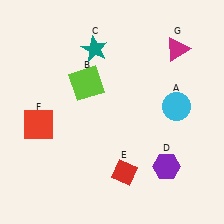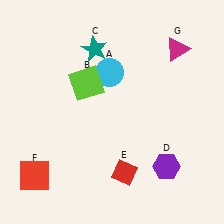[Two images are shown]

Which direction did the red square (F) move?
The red square (F) moved down.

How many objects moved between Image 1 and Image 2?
2 objects moved between the two images.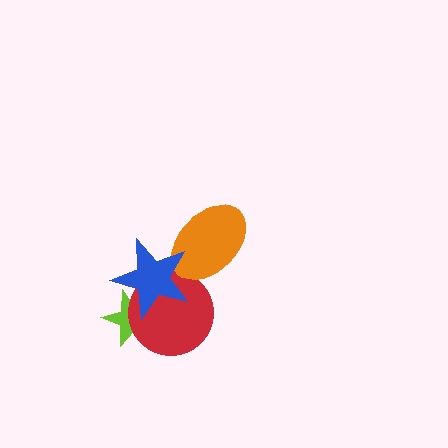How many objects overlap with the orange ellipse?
1 object overlaps with the orange ellipse.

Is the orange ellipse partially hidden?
Yes, it is partially covered by another shape.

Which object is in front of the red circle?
The blue star is in front of the red circle.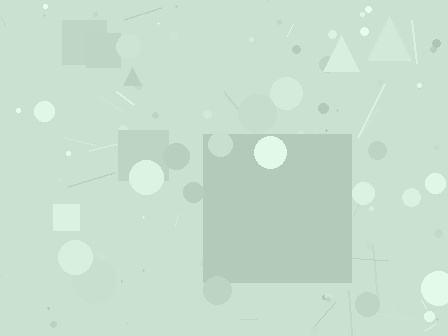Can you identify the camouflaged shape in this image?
The camouflaged shape is a square.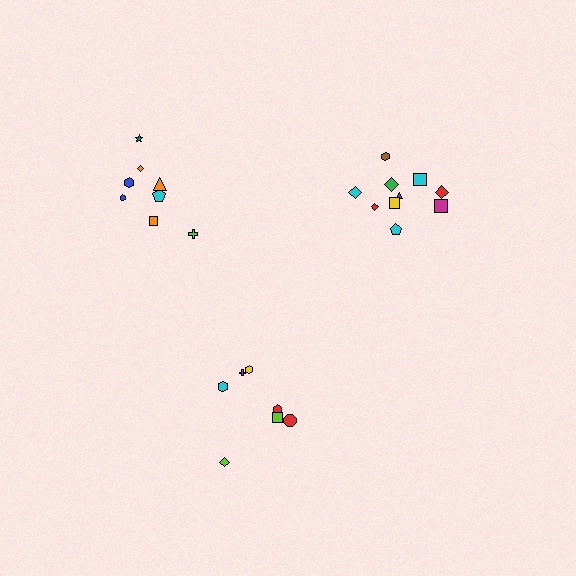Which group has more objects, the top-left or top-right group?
The top-right group.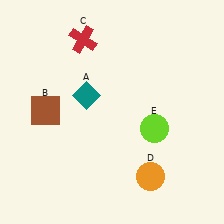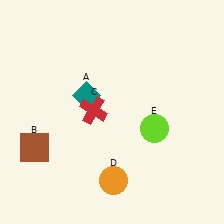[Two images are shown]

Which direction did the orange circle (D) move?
The orange circle (D) moved left.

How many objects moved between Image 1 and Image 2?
3 objects moved between the two images.